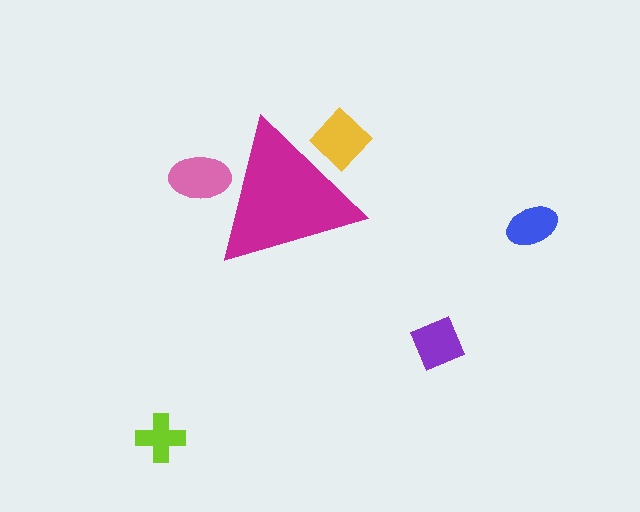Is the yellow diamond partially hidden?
Yes, the yellow diamond is partially hidden behind the magenta triangle.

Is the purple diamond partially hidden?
No, the purple diamond is fully visible.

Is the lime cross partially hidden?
No, the lime cross is fully visible.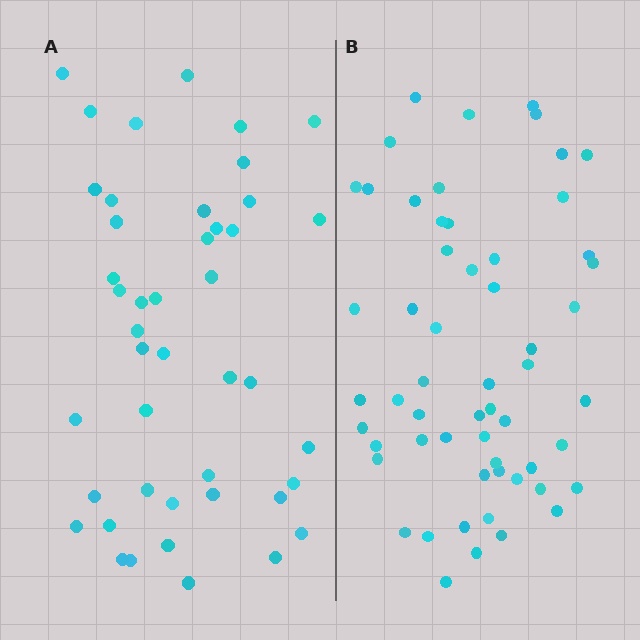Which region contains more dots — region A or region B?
Region B (the right region) has more dots.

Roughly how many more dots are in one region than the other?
Region B has approximately 15 more dots than region A.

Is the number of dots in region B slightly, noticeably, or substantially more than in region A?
Region B has noticeably more, but not dramatically so. The ratio is roughly 1.3 to 1.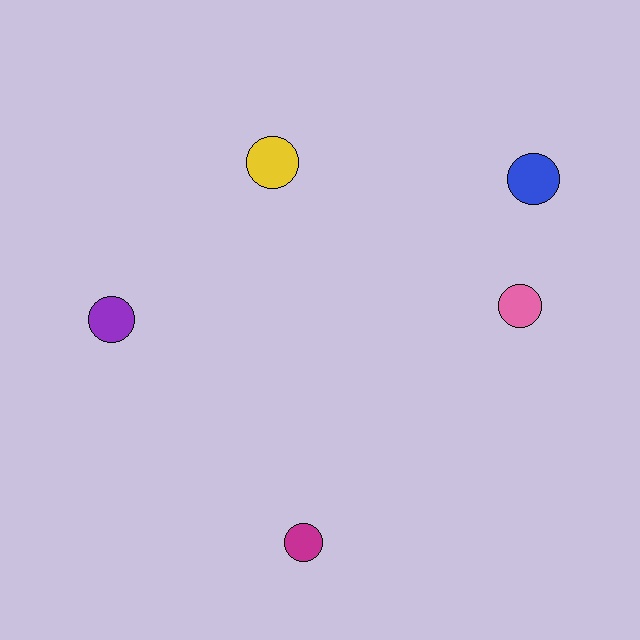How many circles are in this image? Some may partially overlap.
There are 5 circles.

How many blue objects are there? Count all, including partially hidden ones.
There is 1 blue object.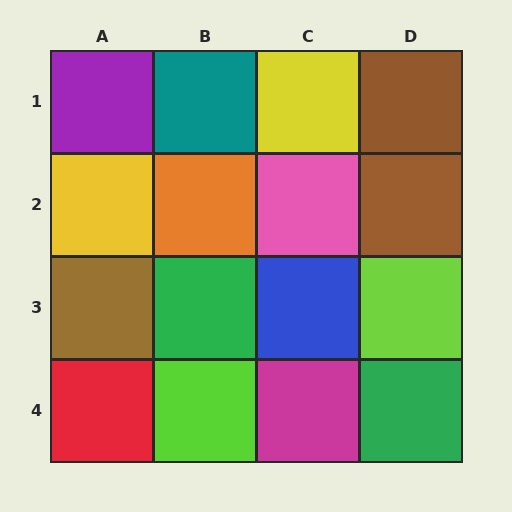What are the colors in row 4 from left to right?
Red, lime, magenta, green.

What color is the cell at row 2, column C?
Pink.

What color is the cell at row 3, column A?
Brown.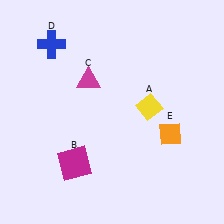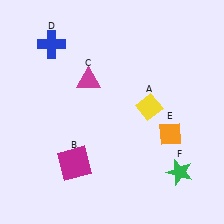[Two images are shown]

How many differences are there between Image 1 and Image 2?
There is 1 difference between the two images.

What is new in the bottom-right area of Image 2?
A green star (F) was added in the bottom-right area of Image 2.